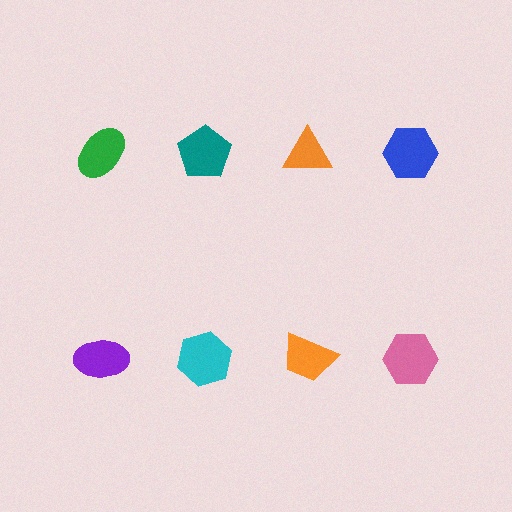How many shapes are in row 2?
4 shapes.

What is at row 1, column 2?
A teal pentagon.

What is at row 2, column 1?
A purple ellipse.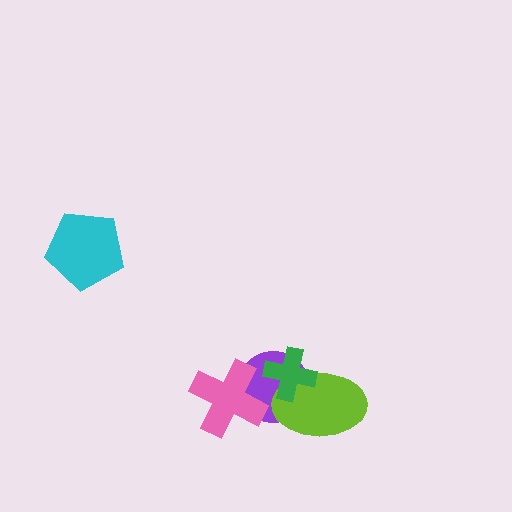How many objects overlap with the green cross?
2 objects overlap with the green cross.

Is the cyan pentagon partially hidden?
No, no other shape covers it.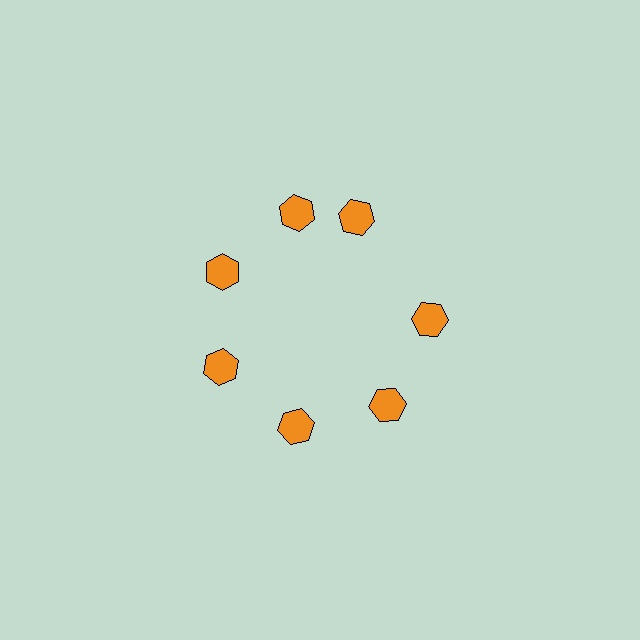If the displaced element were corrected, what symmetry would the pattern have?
It would have 7-fold rotational symmetry — the pattern would map onto itself every 51 degrees.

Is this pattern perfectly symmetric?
No. The 7 orange hexagons are arranged in a ring, but one element near the 1 o'clock position is rotated out of alignment along the ring, breaking the 7-fold rotational symmetry.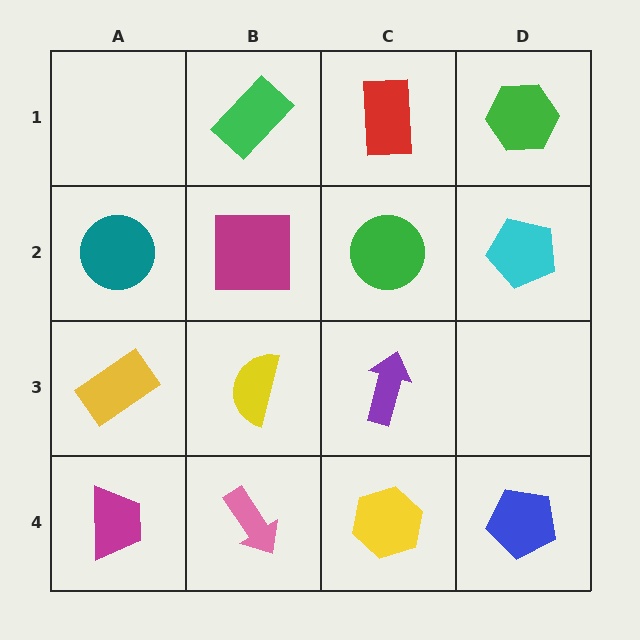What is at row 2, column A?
A teal circle.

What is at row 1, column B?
A green rectangle.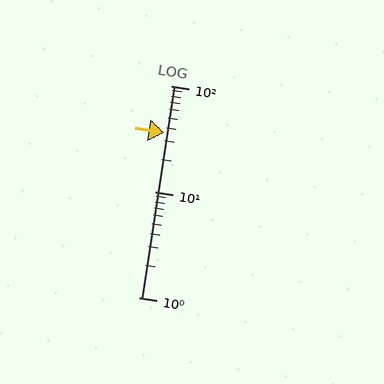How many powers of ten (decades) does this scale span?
The scale spans 2 decades, from 1 to 100.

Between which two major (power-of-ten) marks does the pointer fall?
The pointer is between 10 and 100.